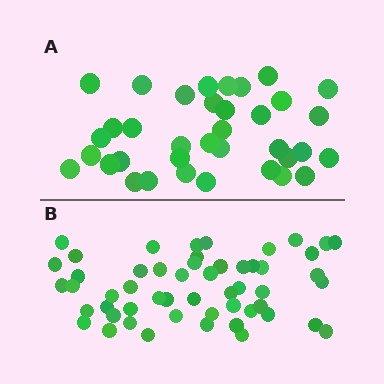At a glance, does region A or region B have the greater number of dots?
Region B (the bottom region) has more dots.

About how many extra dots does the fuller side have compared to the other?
Region B has approximately 15 more dots than region A.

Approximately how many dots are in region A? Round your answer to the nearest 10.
About 40 dots. (The exact count is 36, which rounds to 40.)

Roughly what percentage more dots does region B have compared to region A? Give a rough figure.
About 45% more.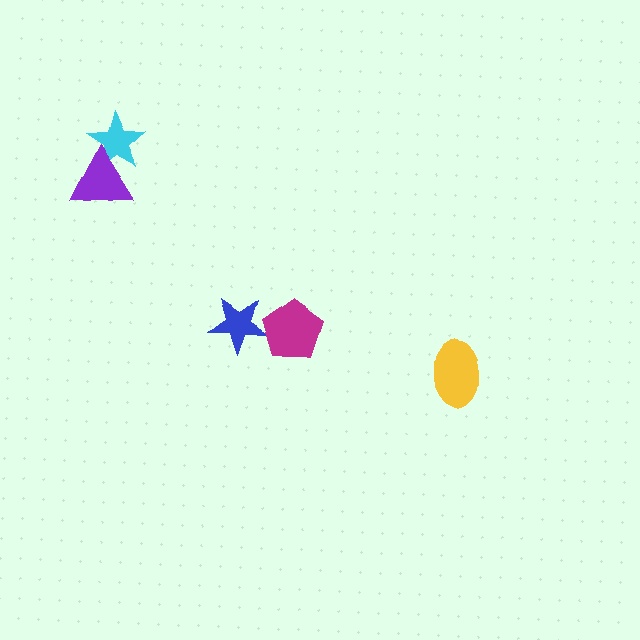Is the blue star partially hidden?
Yes, it is partially covered by another shape.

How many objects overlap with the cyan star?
1 object overlaps with the cyan star.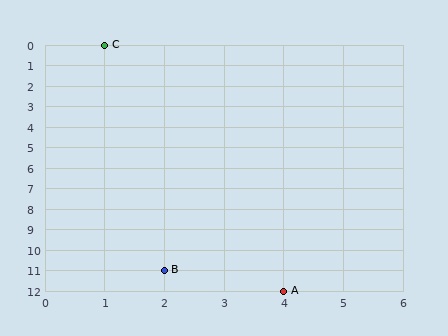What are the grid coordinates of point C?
Point C is at grid coordinates (1, 0).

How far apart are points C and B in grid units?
Points C and B are 1 column and 11 rows apart (about 11.0 grid units diagonally).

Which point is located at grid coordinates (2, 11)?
Point B is at (2, 11).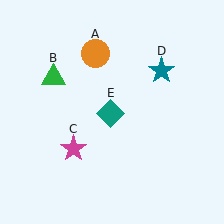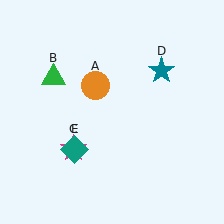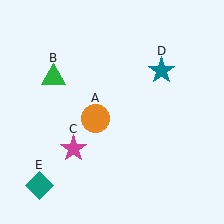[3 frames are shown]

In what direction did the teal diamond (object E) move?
The teal diamond (object E) moved down and to the left.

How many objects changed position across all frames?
2 objects changed position: orange circle (object A), teal diamond (object E).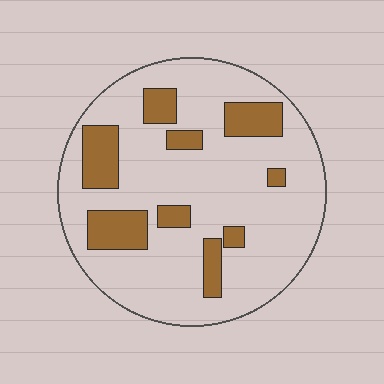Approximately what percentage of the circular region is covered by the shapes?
Approximately 20%.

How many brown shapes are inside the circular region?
9.